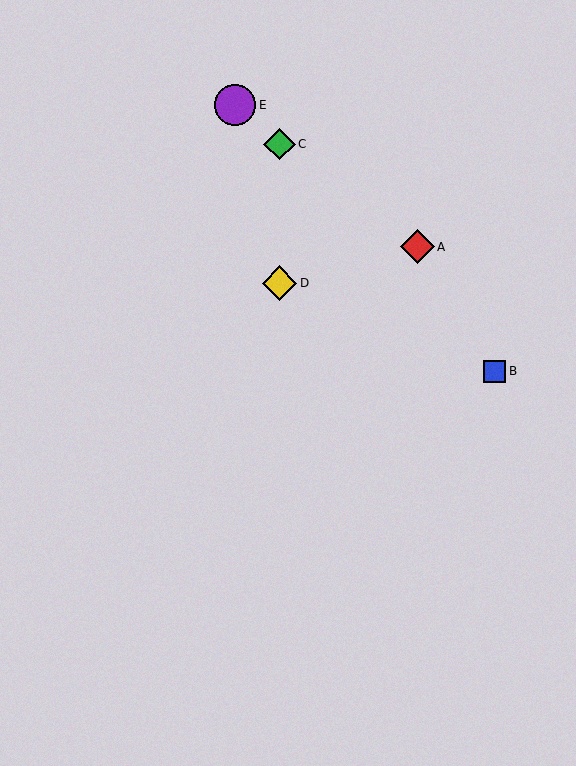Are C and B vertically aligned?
No, C is at x≈279 and B is at x≈495.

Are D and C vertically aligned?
Yes, both are at x≈279.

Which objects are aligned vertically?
Objects C, D are aligned vertically.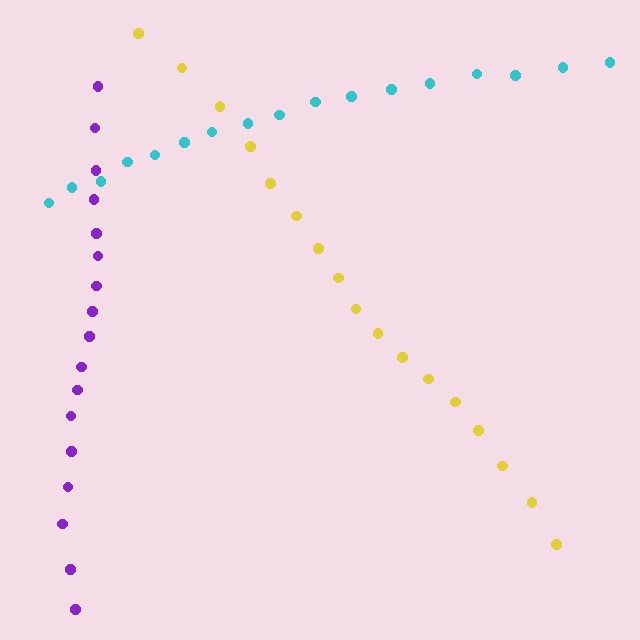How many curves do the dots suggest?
There are 3 distinct paths.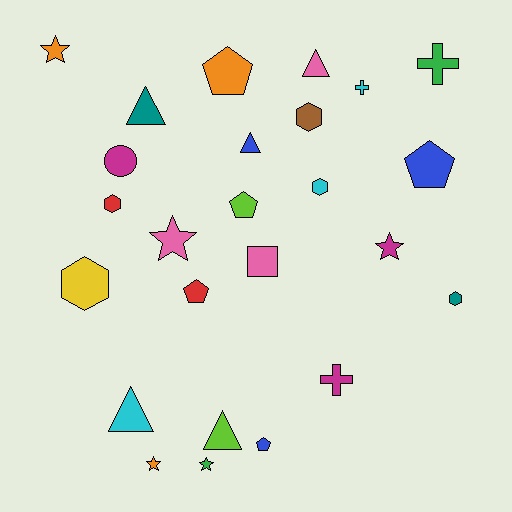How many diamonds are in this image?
There are no diamonds.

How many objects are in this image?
There are 25 objects.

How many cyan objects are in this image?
There are 3 cyan objects.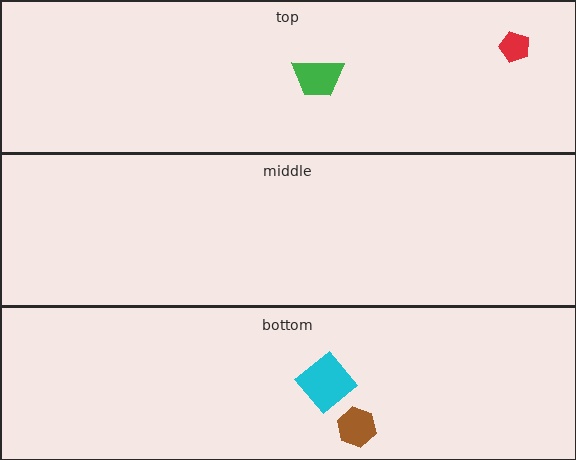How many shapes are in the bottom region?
2.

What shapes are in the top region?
The red pentagon, the green trapezoid.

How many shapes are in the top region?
2.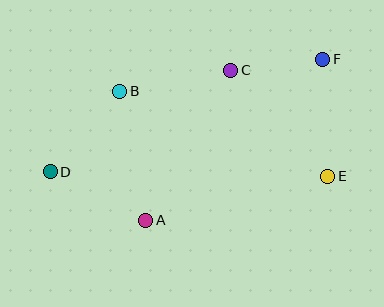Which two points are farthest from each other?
Points D and F are farthest from each other.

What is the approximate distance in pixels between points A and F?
The distance between A and F is approximately 239 pixels.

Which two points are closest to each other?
Points C and F are closest to each other.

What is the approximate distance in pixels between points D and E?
The distance between D and E is approximately 277 pixels.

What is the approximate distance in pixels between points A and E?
The distance between A and E is approximately 187 pixels.